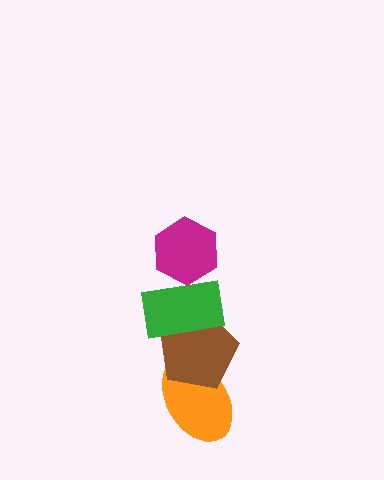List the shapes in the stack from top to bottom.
From top to bottom: the magenta hexagon, the green rectangle, the brown pentagon, the orange ellipse.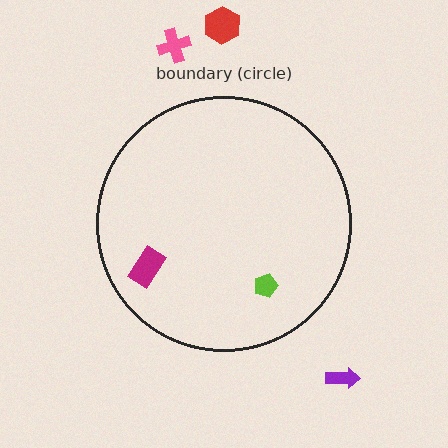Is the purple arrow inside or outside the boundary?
Outside.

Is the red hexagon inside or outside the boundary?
Outside.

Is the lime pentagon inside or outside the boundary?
Inside.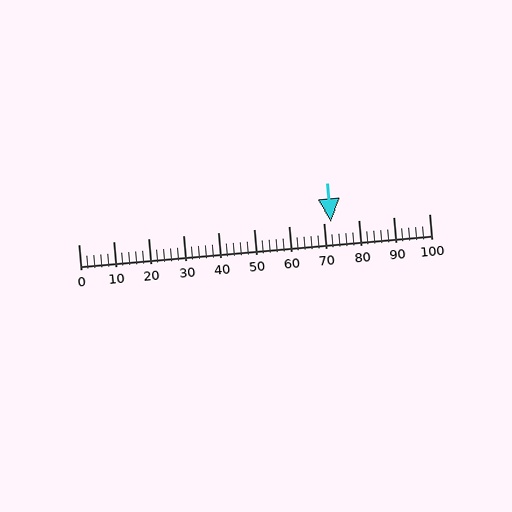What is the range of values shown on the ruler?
The ruler shows values from 0 to 100.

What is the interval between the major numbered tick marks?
The major tick marks are spaced 10 units apart.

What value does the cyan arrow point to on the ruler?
The cyan arrow points to approximately 72.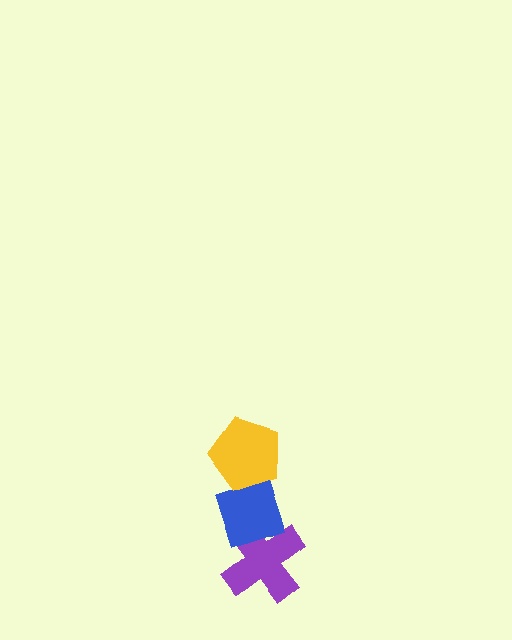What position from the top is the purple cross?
The purple cross is 3rd from the top.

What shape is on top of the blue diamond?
The yellow pentagon is on top of the blue diamond.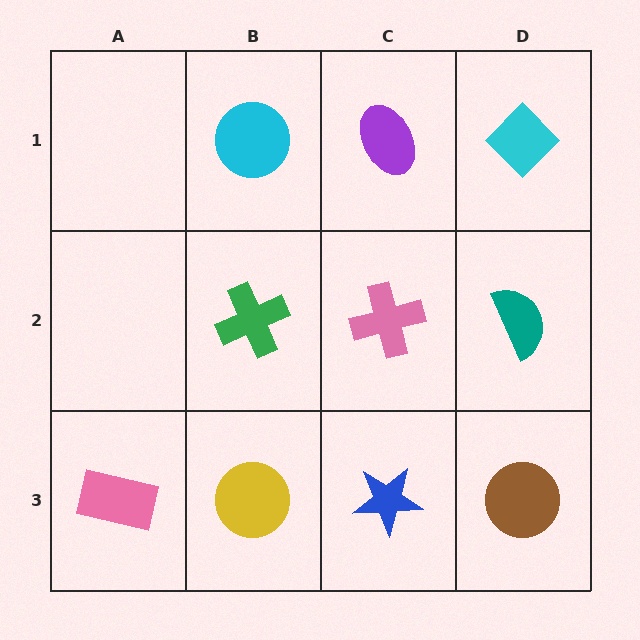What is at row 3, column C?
A blue star.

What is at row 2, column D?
A teal semicircle.